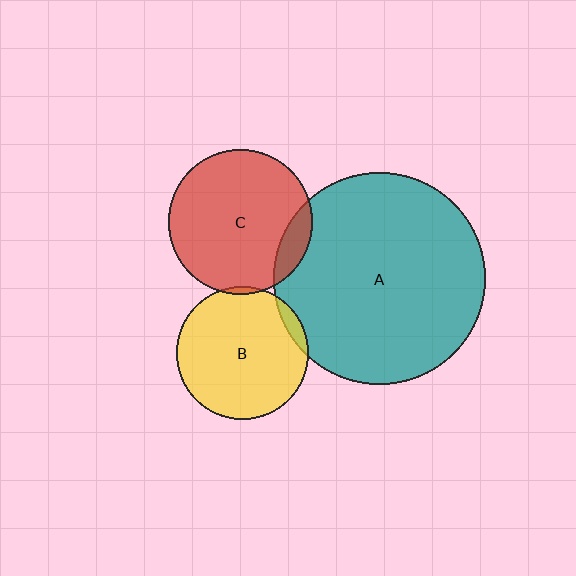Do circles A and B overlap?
Yes.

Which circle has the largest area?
Circle A (teal).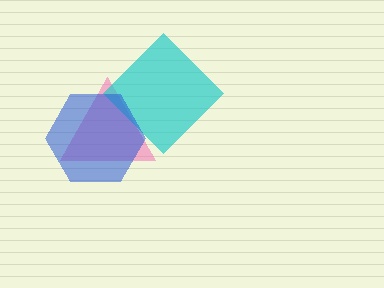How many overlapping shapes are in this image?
There are 3 overlapping shapes in the image.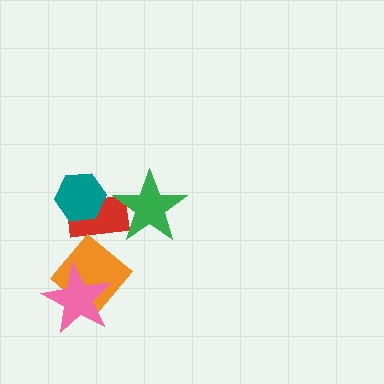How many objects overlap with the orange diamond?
2 objects overlap with the orange diamond.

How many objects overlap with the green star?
1 object overlaps with the green star.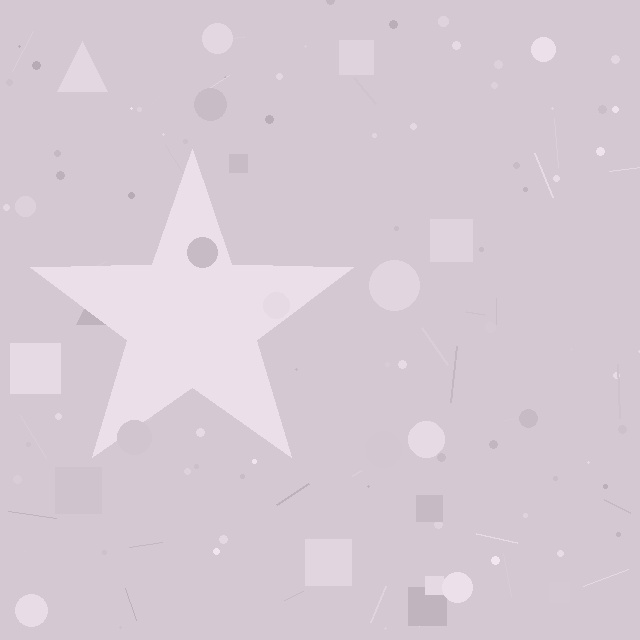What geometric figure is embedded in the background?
A star is embedded in the background.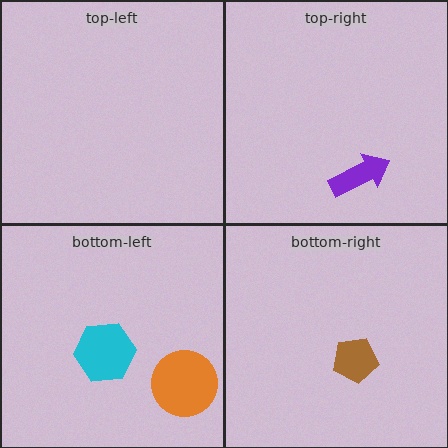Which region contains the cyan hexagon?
The bottom-left region.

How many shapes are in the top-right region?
1.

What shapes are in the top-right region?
The purple arrow.